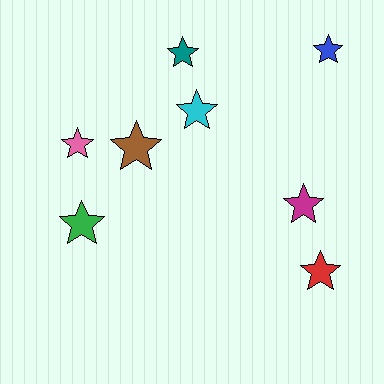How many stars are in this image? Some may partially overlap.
There are 8 stars.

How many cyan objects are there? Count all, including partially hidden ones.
There is 1 cyan object.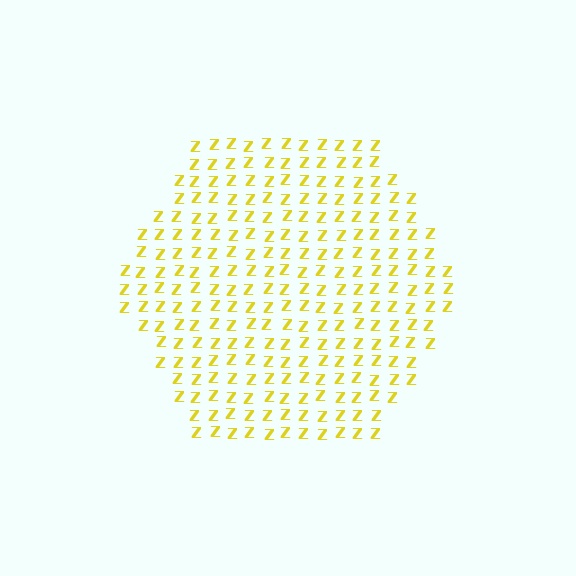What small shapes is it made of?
It is made of small letter Z's.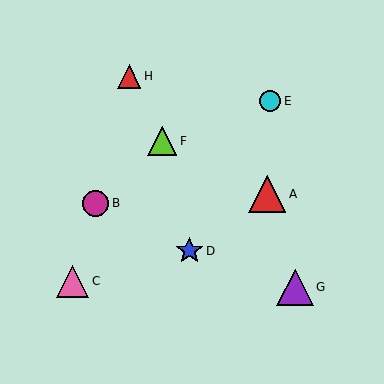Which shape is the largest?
The red triangle (labeled A) is the largest.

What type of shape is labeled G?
Shape G is a purple triangle.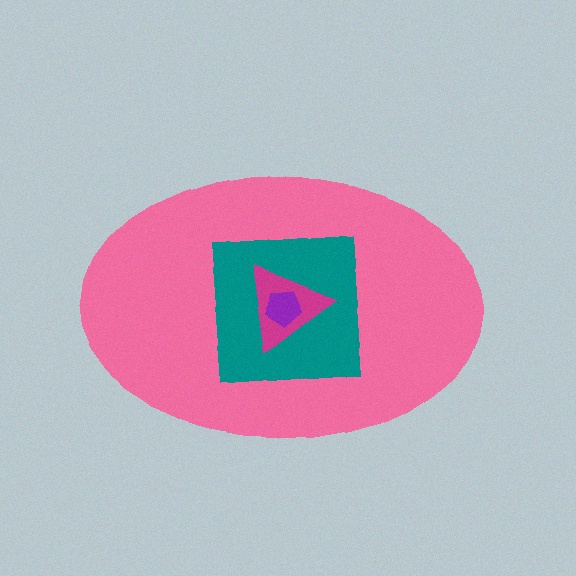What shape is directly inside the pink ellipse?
The teal square.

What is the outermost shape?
The pink ellipse.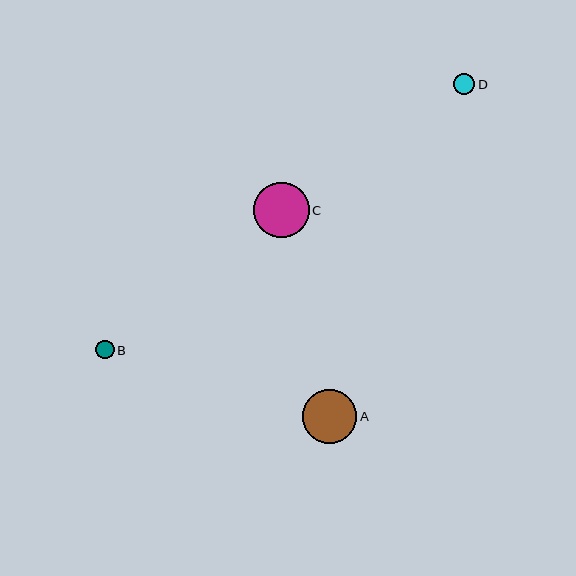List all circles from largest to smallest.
From largest to smallest: C, A, D, B.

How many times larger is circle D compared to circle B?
Circle D is approximately 1.1 times the size of circle B.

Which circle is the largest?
Circle C is the largest with a size of approximately 56 pixels.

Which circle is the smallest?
Circle B is the smallest with a size of approximately 18 pixels.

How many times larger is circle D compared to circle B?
Circle D is approximately 1.1 times the size of circle B.